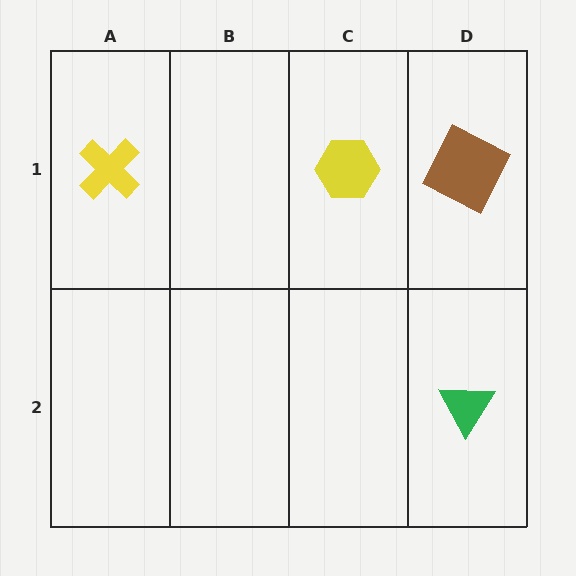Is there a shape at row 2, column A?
No, that cell is empty.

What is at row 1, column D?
A brown square.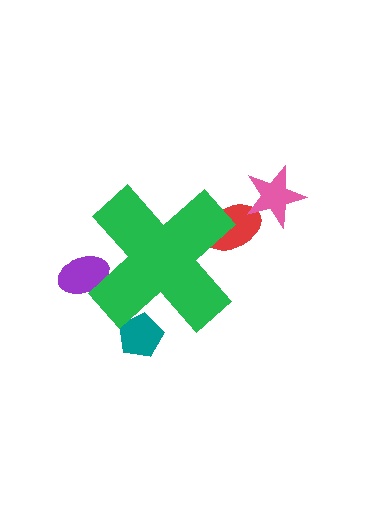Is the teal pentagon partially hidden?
Yes, the teal pentagon is partially hidden behind the green cross.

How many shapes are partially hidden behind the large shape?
3 shapes are partially hidden.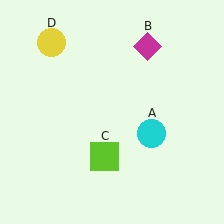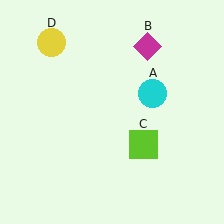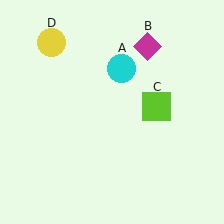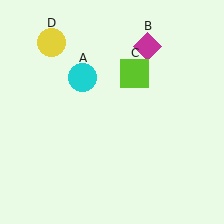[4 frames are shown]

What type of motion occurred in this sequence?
The cyan circle (object A), lime square (object C) rotated counterclockwise around the center of the scene.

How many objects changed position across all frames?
2 objects changed position: cyan circle (object A), lime square (object C).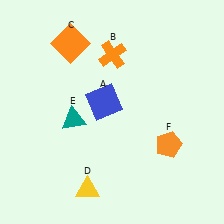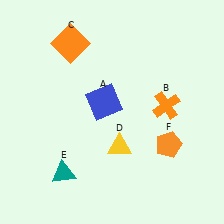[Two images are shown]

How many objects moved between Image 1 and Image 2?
3 objects moved between the two images.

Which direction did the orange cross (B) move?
The orange cross (B) moved right.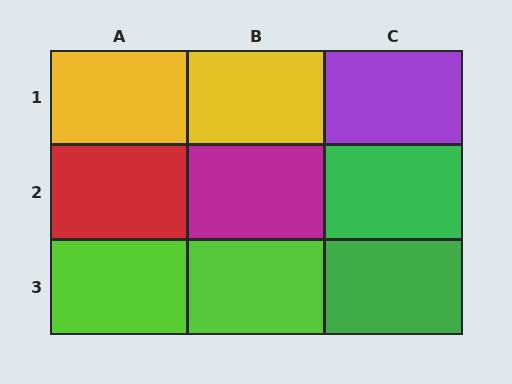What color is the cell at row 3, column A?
Lime.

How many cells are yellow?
2 cells are yellow.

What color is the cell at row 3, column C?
Green.